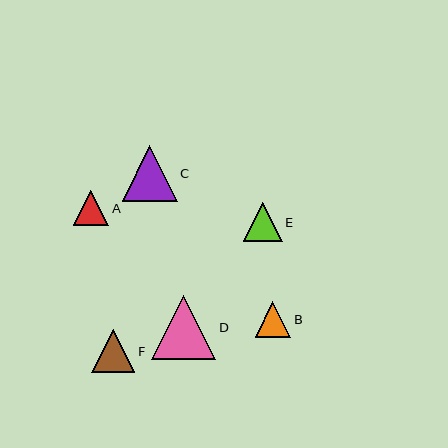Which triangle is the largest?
Triangle D is the largest with a size of approximately 64 pixels.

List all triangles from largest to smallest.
From largest to smallest: D, C, F, E, B, A.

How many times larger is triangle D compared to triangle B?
Triangle D is approximately 1.8 times the size of triangle B.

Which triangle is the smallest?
Triangle A is the smallest with a size of approximately 35 pixels.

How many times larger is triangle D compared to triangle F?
Triangle D is approximately 1.5 times the size of triangle F.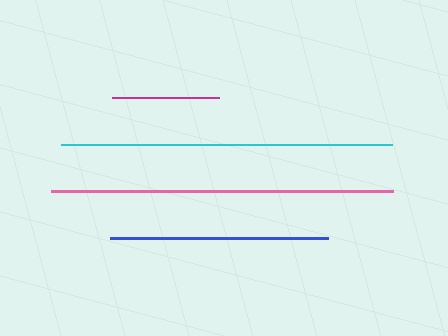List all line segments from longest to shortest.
From longest to shortest: pink, cyan, blue, magenta.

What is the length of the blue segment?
The blue segment is approximately 218 pixels long.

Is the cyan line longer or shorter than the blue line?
The cyan line is longer than the blue line.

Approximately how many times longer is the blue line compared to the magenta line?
The blue line is approximately 2.0 times the length of the magenta line.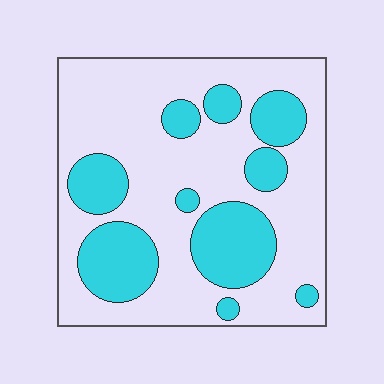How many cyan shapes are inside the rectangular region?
10.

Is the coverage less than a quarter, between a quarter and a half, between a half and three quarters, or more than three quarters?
Between a quarter and a half.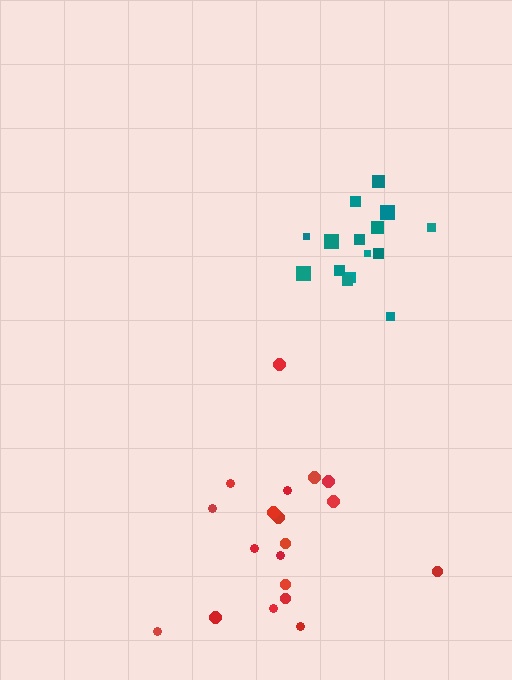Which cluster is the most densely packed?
Teal.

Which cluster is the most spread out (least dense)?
Red.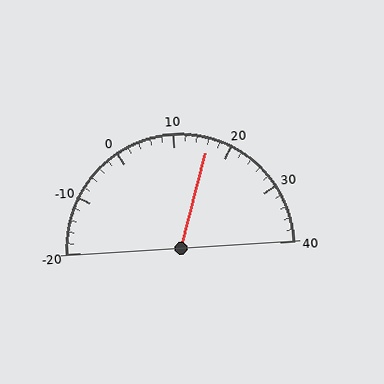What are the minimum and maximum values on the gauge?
The gauge ranges from -20 to 40.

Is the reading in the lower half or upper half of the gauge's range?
The reading is in the upper half of the range (-20 to 40).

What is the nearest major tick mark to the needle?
The nearest major tick mark is 20.